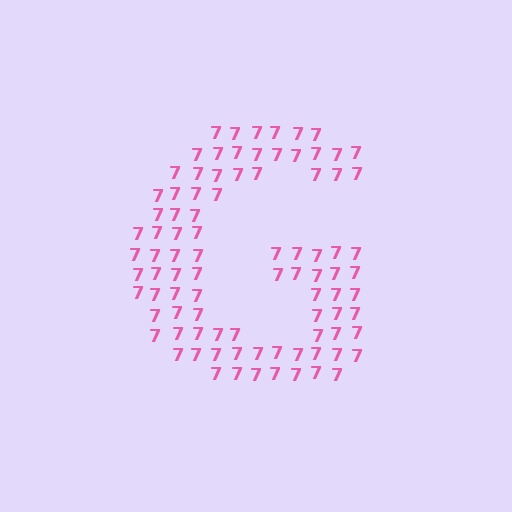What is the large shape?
The large shape is the letter G.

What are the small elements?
The small elements are digit 7's.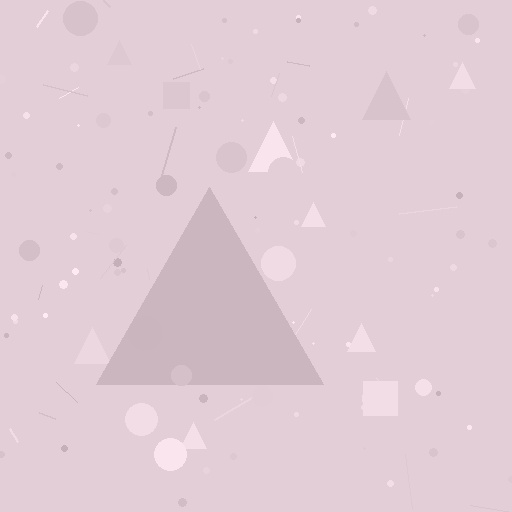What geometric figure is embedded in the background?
A triangle is embedded in the background.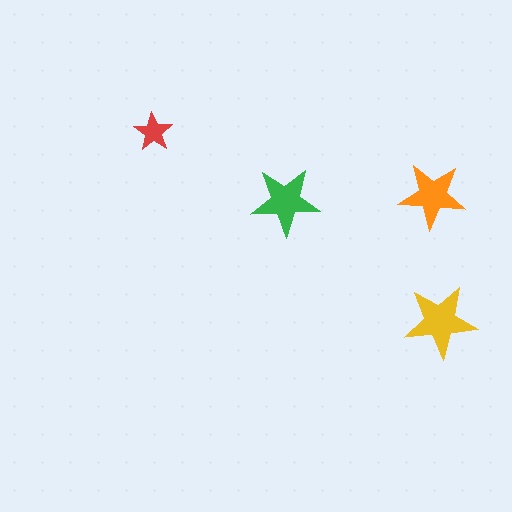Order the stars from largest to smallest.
the yellow one, the green one, the orange one, the red one.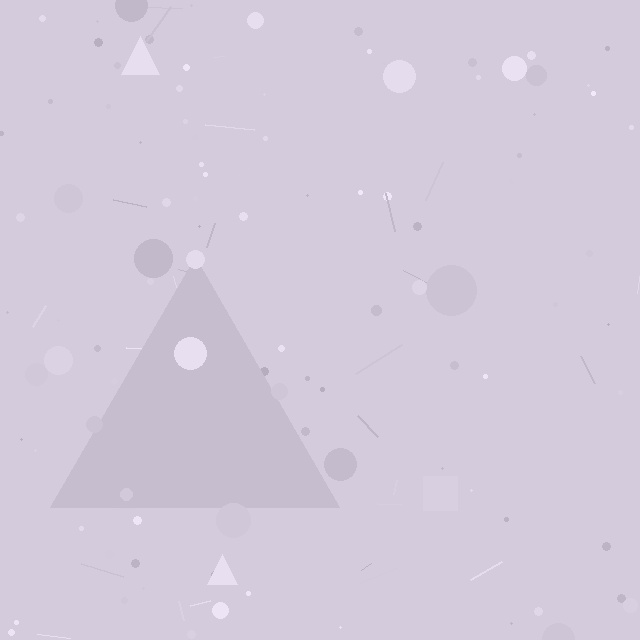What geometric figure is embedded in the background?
A triangle is embedded in the background.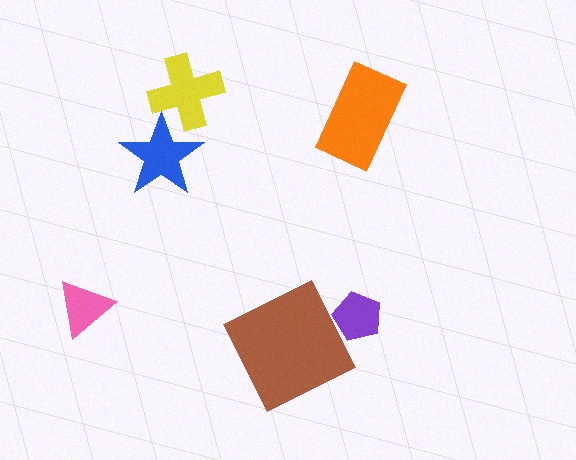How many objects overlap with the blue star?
1 object overlaps with the blue star.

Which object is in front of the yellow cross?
The blue star is in front of the yellow cross.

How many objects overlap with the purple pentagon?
0 objects overlap with the purple pentagon.